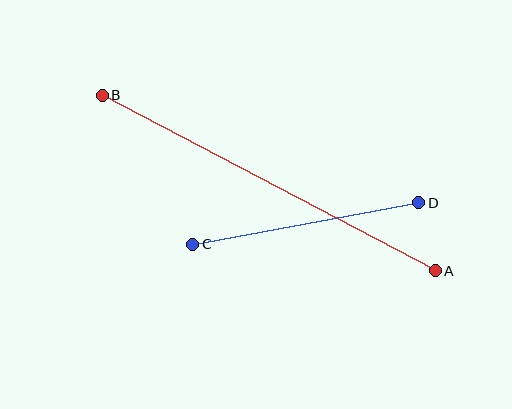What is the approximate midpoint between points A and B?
The midpoint is at approximately (269, 183) pixels.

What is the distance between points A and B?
The distance is approximately 376 pixels.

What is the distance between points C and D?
The distance is approximately 230 pixels.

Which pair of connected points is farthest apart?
Points A and B are farthest apart.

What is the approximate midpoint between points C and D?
The midpoint is at approximately (306, 224) pixels.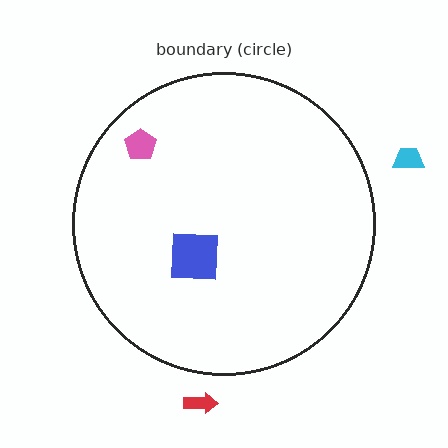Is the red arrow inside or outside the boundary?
Outside.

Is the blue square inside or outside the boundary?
Inside.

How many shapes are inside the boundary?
2 inside, 2 outside.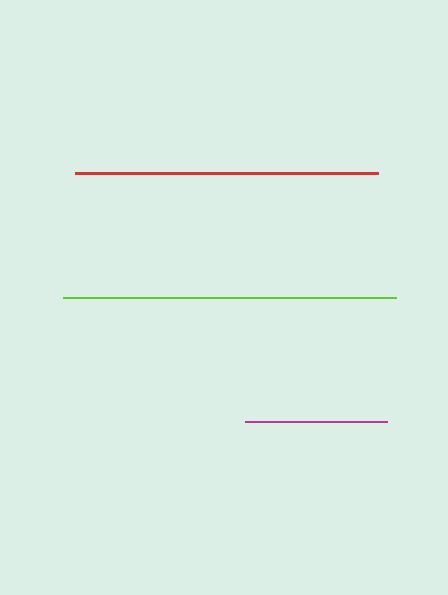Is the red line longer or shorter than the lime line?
The lime line is longer than the red line.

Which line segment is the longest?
The lime line is the longest at approximately 334 pixels.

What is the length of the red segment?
The red segment is approximately 302 pixels long.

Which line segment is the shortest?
The magenta line is the shortest at approximately 142 pixels.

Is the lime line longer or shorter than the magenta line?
The lime line is longer than the magenta line.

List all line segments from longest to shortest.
From longest to shortest: lime, red, magenta.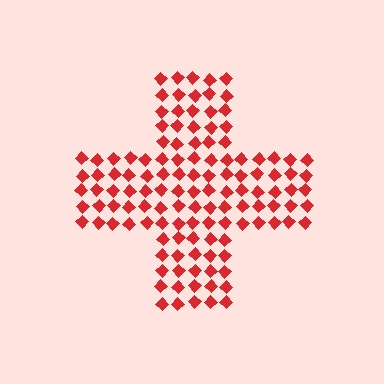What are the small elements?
The small elements are diamonds.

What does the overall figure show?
The overall figure shows a cross.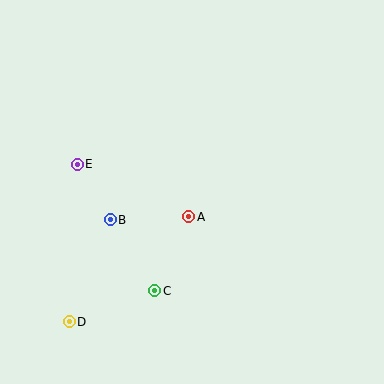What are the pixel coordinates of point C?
Point C is at (155, 291).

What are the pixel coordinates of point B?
Point B is at (110, 220).